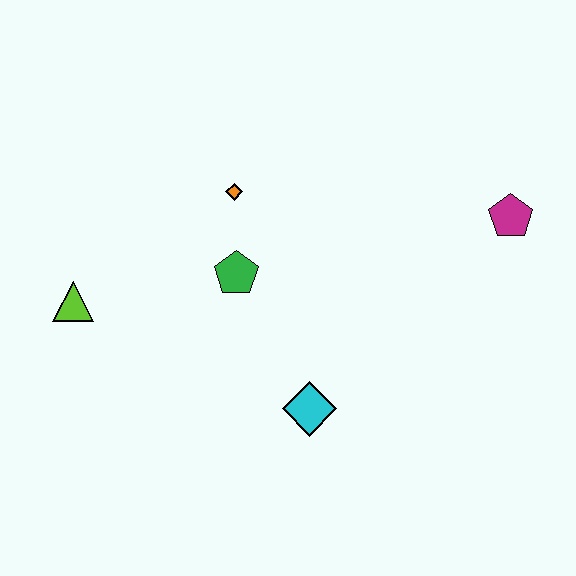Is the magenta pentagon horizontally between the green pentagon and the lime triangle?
No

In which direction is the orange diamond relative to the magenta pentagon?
The orange diamond is to the left of the magenta pentagon.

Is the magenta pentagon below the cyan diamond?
No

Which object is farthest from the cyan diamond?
The magenta pentagon is farthest from the cyan diamond.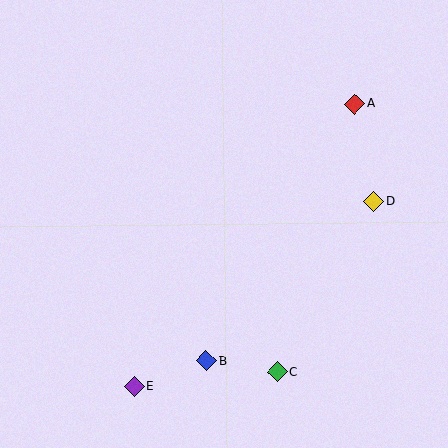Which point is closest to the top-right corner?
Point A is closest to the top-right corner.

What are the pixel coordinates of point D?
Point D is at (374, 201).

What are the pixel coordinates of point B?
Point B is at (206, 361).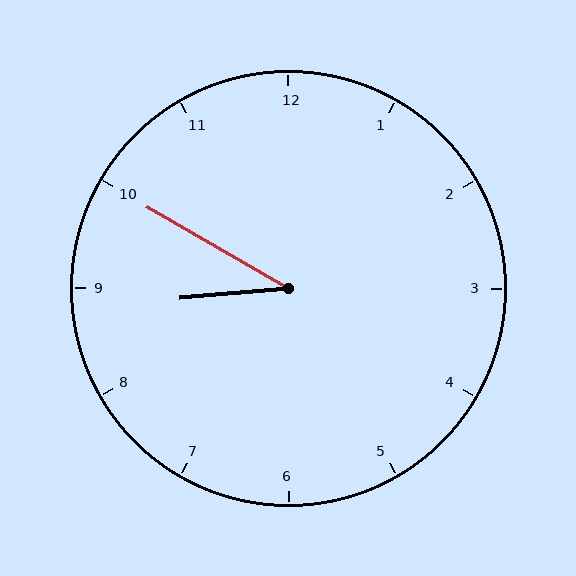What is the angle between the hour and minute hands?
Approximately 35 degrees.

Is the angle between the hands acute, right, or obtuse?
It is acute.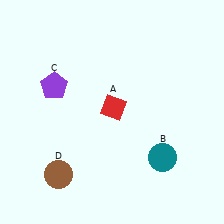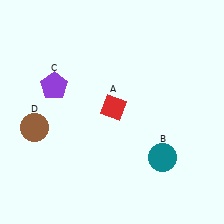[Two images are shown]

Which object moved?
The brown circle (D) moved up.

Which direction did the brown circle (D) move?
The brown circle (D) moved up.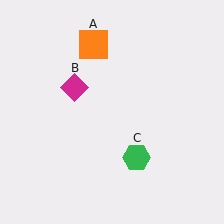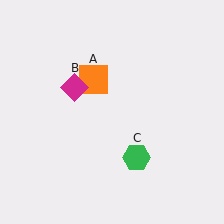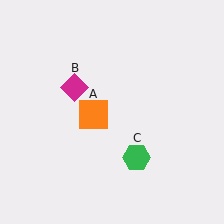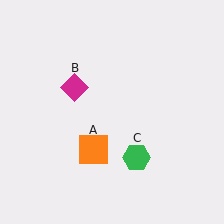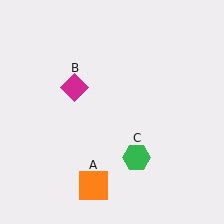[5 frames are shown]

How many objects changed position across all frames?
1 object changed position: orange square (object A).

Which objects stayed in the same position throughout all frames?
Magenta diamond (object B) and green hexagon (object C) remained stationary.